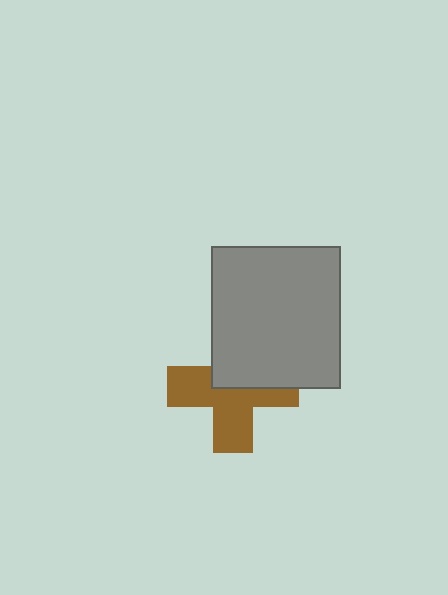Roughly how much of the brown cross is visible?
About half of it is visible (roughly 57%).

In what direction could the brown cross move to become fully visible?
The brown cross could move down. That would shift it out from behind the gray rectangle entirely.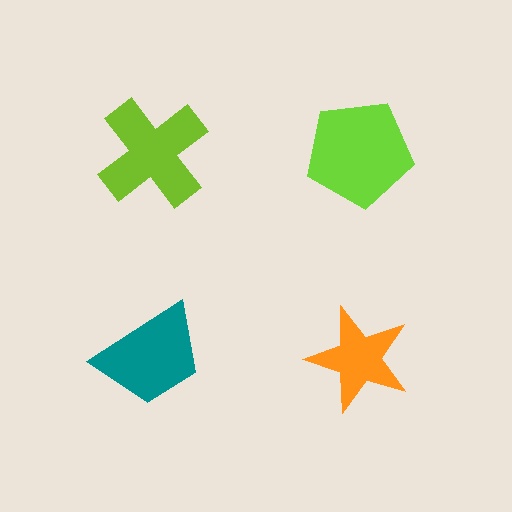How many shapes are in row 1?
2 shapes.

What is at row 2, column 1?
A teal trapezoid.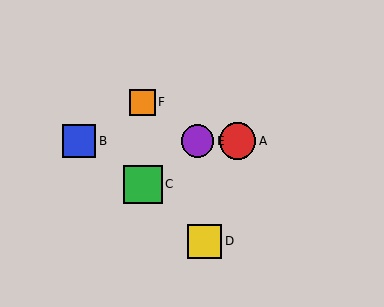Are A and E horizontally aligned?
Yes, both are at y≈141.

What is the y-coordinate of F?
Object F is at y≈102.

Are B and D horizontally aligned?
No, B is at y≈141 and D is at y≈241.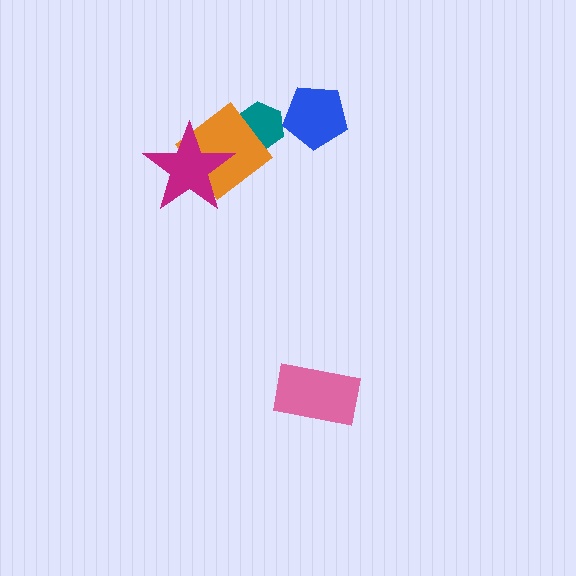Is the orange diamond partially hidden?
Yes, it is partially covered by another shape.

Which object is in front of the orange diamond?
The magenta star is in front of the orange diamond.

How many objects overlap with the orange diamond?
2 objects overlap with the orange diamond.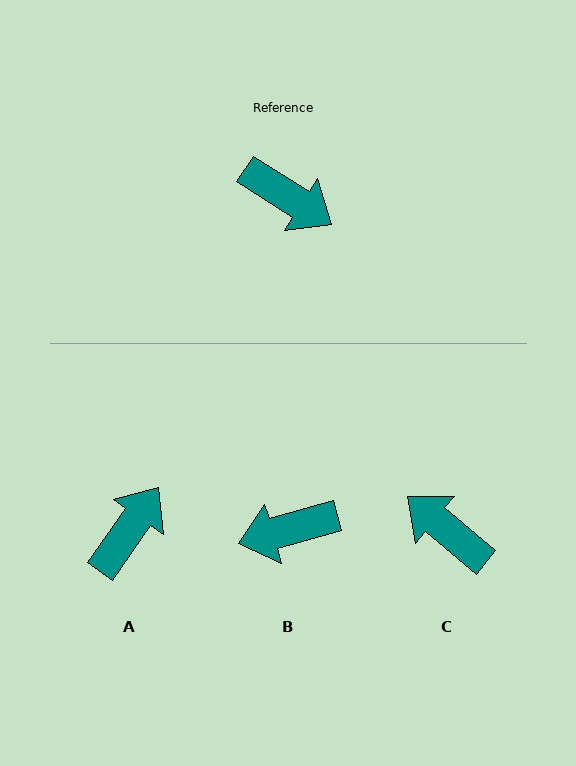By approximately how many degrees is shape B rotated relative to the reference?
Approximately 132 degrees clockwise.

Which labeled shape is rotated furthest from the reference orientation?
C, about 173 degrees away.